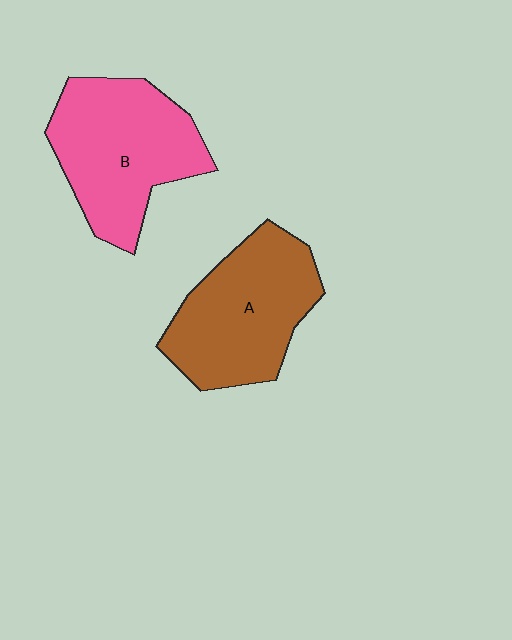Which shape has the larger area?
Shape B (pink).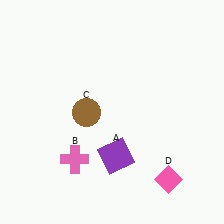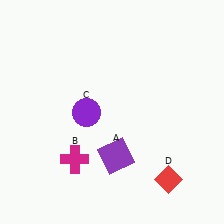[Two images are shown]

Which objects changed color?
B changed from pink to magenta. C changed from brown to purple. D changed from pink to red.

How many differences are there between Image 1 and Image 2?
There are 3 differences between the two images.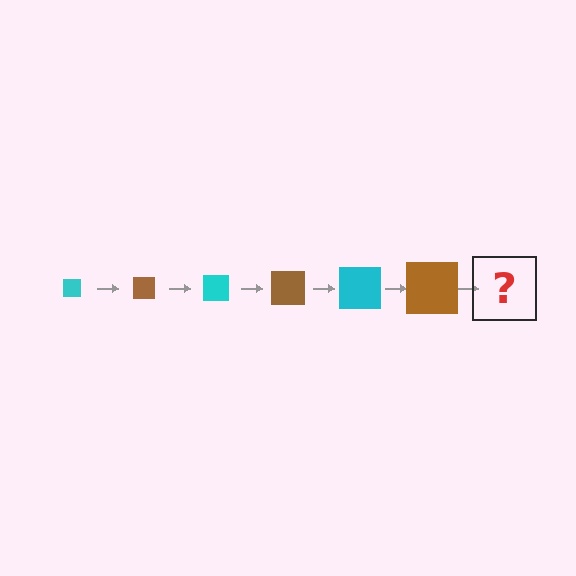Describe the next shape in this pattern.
It should be a cyan square, larger than the previous one.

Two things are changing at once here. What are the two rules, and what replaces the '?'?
The two rules are that the square grows larger each step and the color cycles through cyan and brown. The '?' should be a cyan square, larger than the previous one.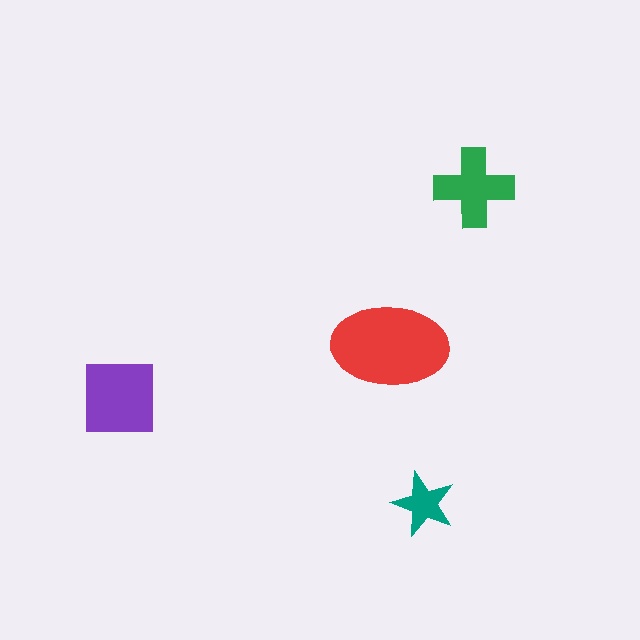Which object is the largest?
The red ellipse.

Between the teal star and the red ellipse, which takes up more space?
The red ellipse.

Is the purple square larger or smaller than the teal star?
Larger.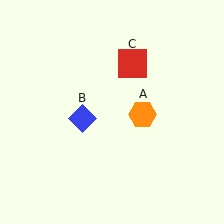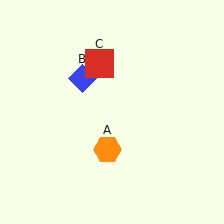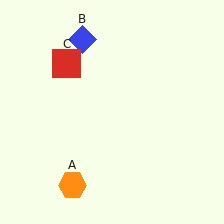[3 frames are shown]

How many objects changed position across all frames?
3 objects changed position: orange hexagon (object A), blue diamond (object B), red square (object C).